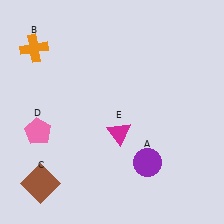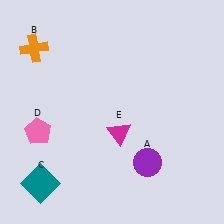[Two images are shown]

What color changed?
The square (C) changed from brown in Image 1 to teal in Image 2.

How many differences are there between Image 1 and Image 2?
There is 1 difference between the two images.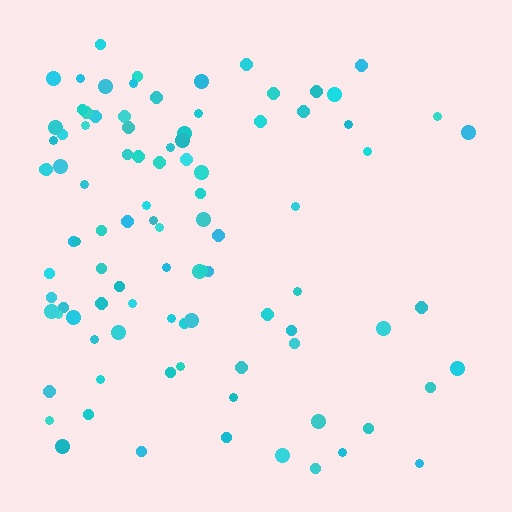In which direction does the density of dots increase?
From right to left, with the left side densest.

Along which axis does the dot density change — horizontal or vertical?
Horizontal.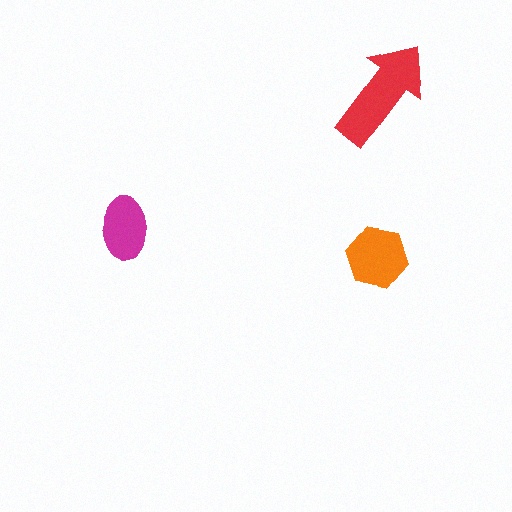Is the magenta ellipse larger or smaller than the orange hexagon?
Smaller.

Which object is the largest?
The red arrow.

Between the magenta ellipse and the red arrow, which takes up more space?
The red arrow.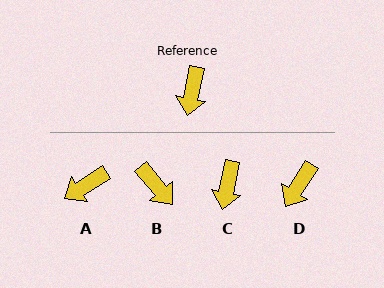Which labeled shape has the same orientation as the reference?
C.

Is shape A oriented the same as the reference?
No, it is off by about 45 degrees.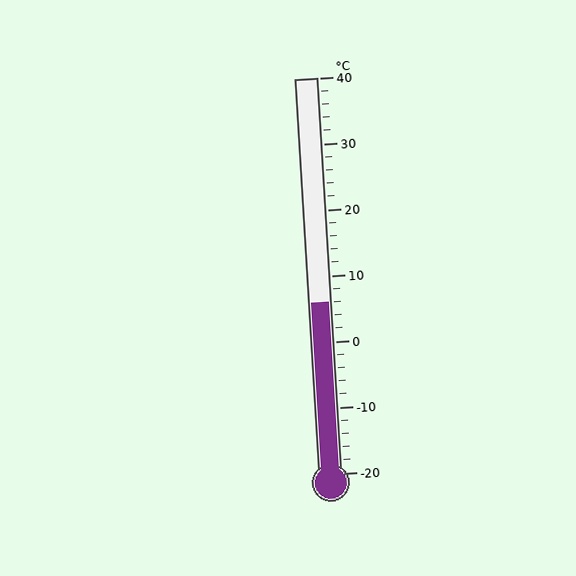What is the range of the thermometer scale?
The thermometer scale ranges from -20°C to 40°C.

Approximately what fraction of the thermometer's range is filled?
The thermometer is filled to approximately 45% of its range.